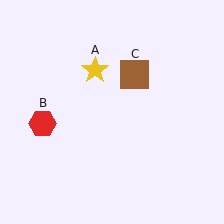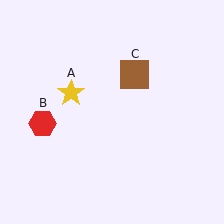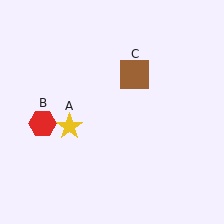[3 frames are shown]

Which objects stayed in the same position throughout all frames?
Red hexagon (object B) and brown square (object C) remained stationary.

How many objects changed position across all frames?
1 object changed position: yellow star (object A).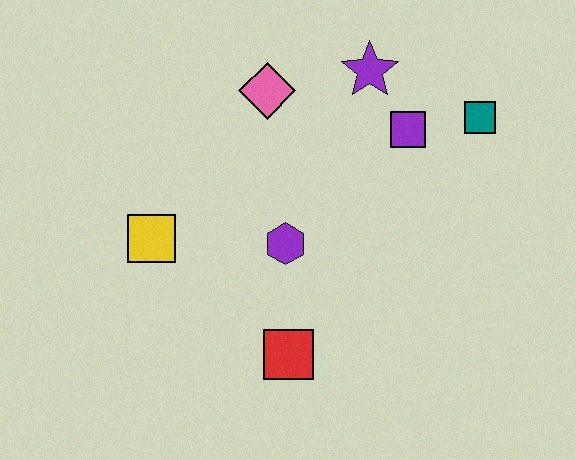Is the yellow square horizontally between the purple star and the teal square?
No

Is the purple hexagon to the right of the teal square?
No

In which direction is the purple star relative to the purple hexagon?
The purple star is above the purple hexagon.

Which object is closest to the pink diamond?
The purple star is closest to the pink diamond.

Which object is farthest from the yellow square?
The teal square is farthest from the yellow square.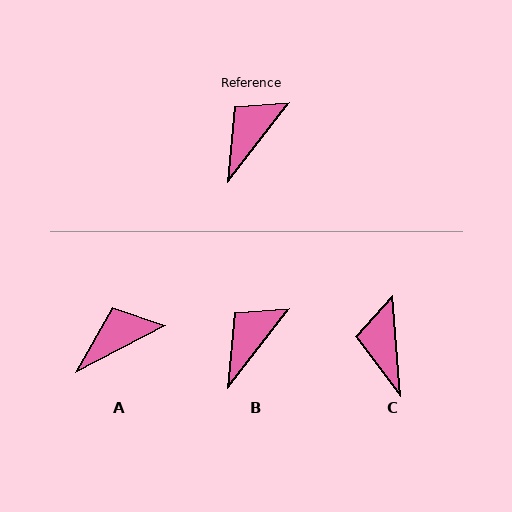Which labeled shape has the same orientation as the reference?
B.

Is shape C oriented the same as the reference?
No, it is off by about 43 degrees.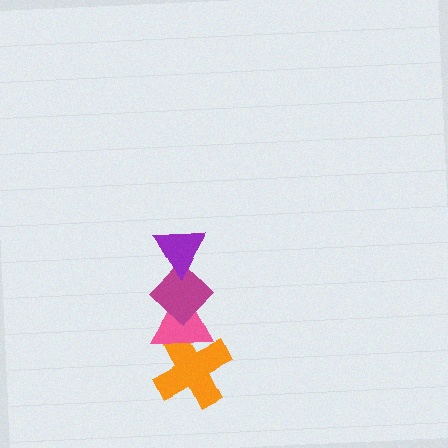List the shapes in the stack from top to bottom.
From top to bottom: the purple triangle, the magenta diamond, the pink triangle, the orange cross.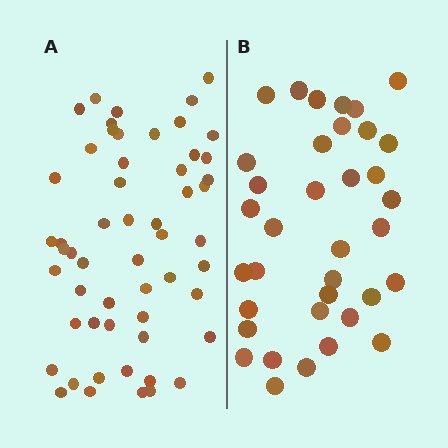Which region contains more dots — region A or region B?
Region A (the left region) has more dots.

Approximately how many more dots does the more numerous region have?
Region A has approximately 20 more dots than region B.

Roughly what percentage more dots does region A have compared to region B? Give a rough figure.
About 55% more.